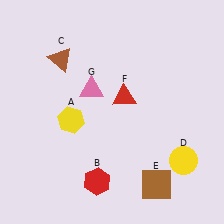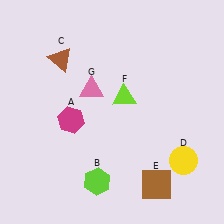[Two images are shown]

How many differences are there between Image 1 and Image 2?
There are 3 differences between the two images.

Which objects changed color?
A changed from yellow to magenta. B changed from red to lime. F changed from red to lime.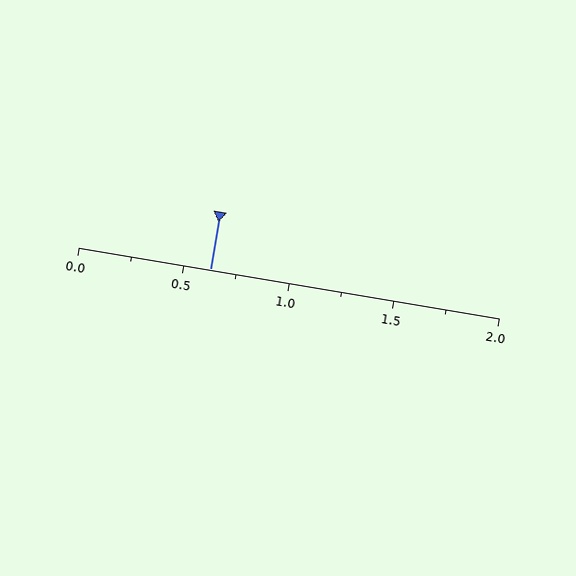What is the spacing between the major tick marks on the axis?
The major ticks are spaced 0.5 apart.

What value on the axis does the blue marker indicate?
The marker indicates approximately 0.62.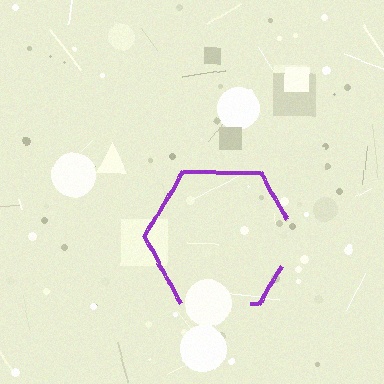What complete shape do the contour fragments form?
The contour fragments form a hexagon.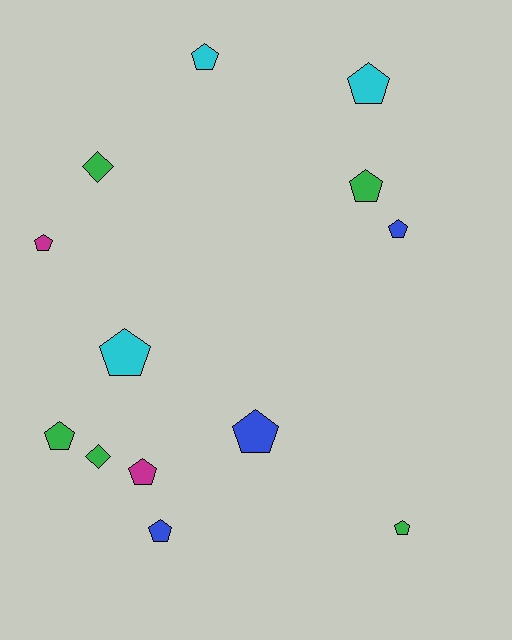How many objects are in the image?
There are 13 objects.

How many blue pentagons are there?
There are 3 blue pentagons.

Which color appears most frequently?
Green, with 5 objects.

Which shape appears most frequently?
Pentagon, with 11 objects.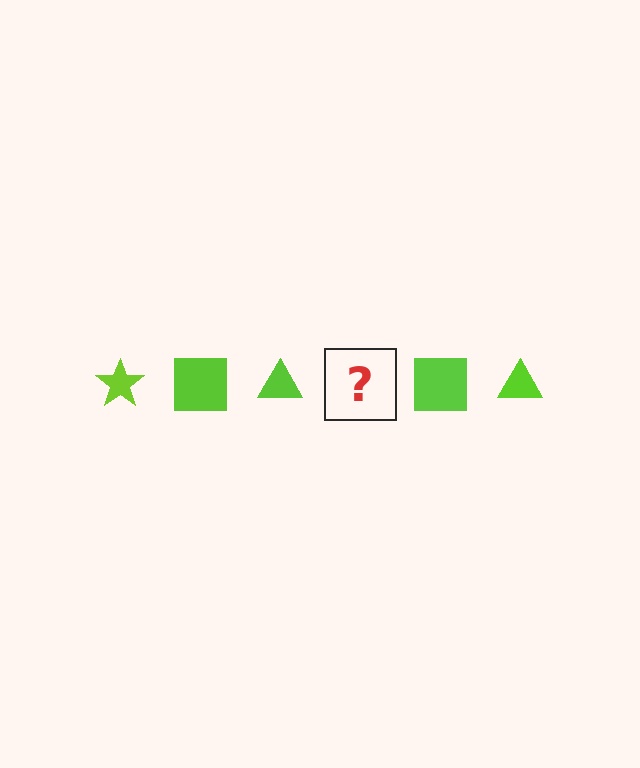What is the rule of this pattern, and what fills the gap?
The rule is that the pattern cycles through star, square, triangle shapes in lime. The gap should be filled with a lime star.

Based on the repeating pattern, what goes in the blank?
The blank should be a lime star.